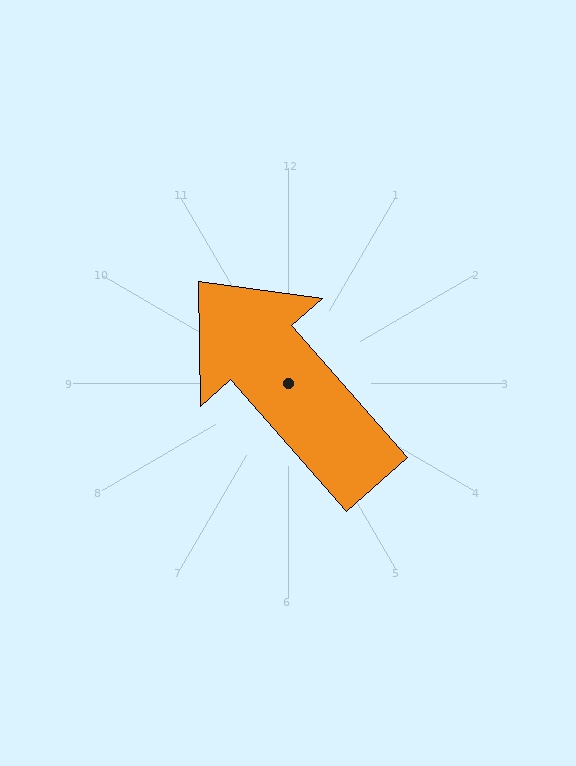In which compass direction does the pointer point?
Northwest.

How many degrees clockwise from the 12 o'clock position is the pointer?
Approximately 319 degrees.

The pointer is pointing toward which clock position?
Roughly 11 o'clock.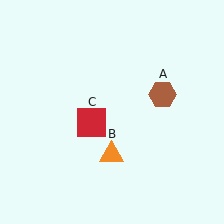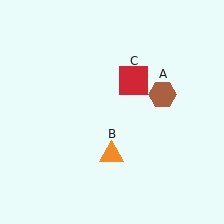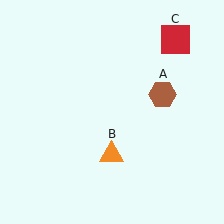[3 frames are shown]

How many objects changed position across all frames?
1 object changed position: red square (object C).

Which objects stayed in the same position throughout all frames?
Brown hexagon (object A) and orange triangle (object B) remained stationary.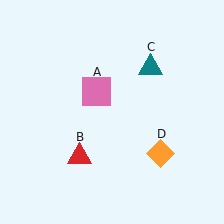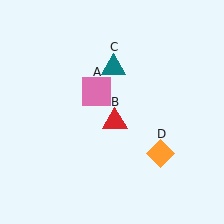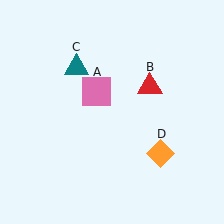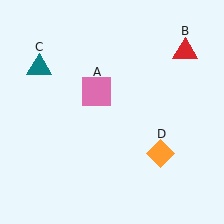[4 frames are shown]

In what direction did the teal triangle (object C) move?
The teal triangle (object C) moved left.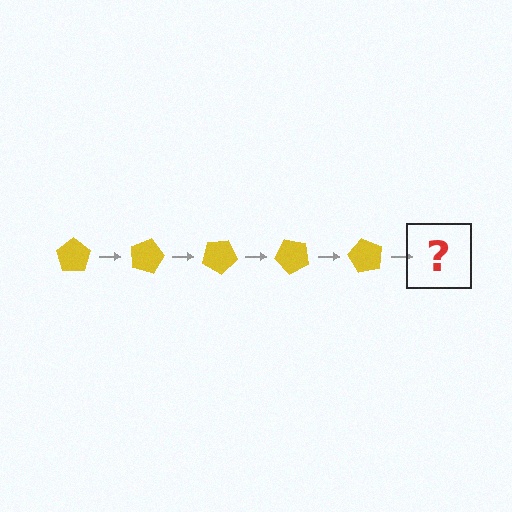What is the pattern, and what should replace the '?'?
The pattern is that the pentagon rotates 15 degrees each step. The '?' should be a yellow pentagon rotated 75 degrees.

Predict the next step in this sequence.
The next step is a yellow pentagon rotated 75 degrees.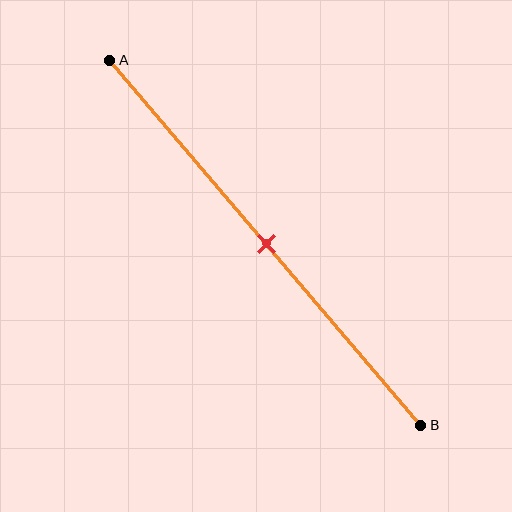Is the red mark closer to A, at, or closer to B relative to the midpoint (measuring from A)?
The red mark is approximately at the midpoint of segment AB.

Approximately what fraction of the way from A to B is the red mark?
The red mark is approximately 50% of the way from A to B.